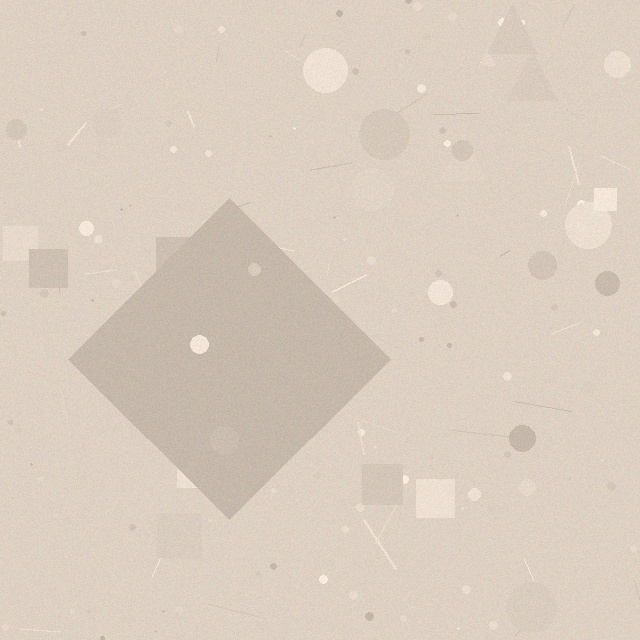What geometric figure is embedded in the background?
A diamond is embedded in the background.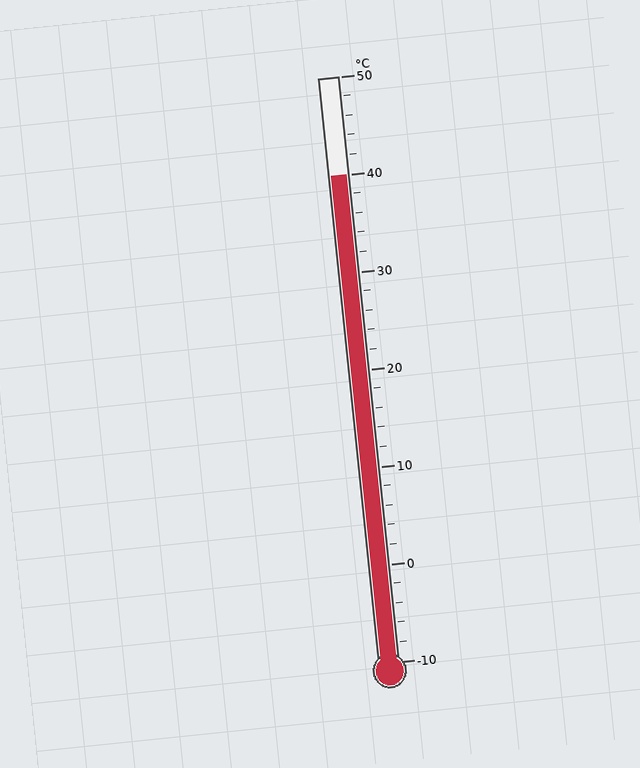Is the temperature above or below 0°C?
The temperature is above 0°C.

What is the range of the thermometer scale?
The thermometer scale ranges from -10°C to 50°C.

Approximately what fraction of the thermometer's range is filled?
The thermometer is filled to approximately 85% of its range.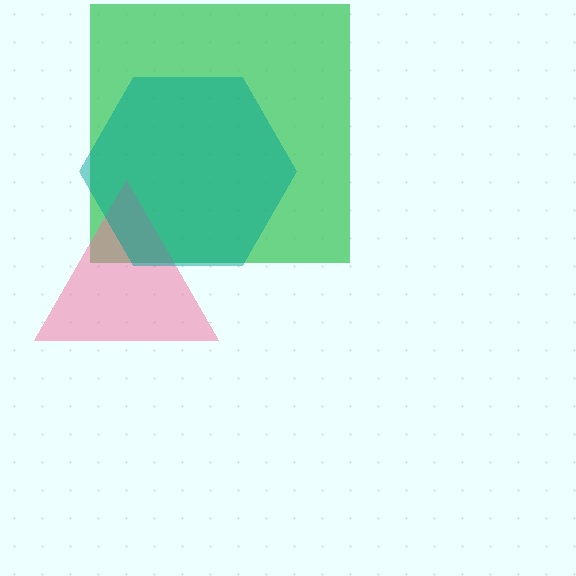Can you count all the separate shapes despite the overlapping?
Yes, there are 3 separate shapes.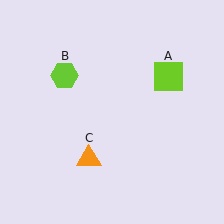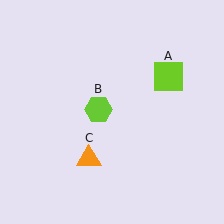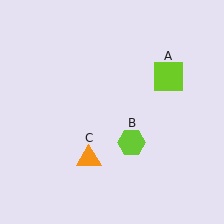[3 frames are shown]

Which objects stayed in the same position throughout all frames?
Lime square (object A) and orange triangle (object C) remained stationary.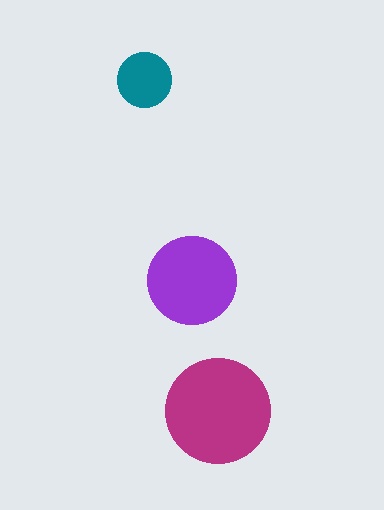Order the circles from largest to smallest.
the magenta one, the purple one, the teal one.